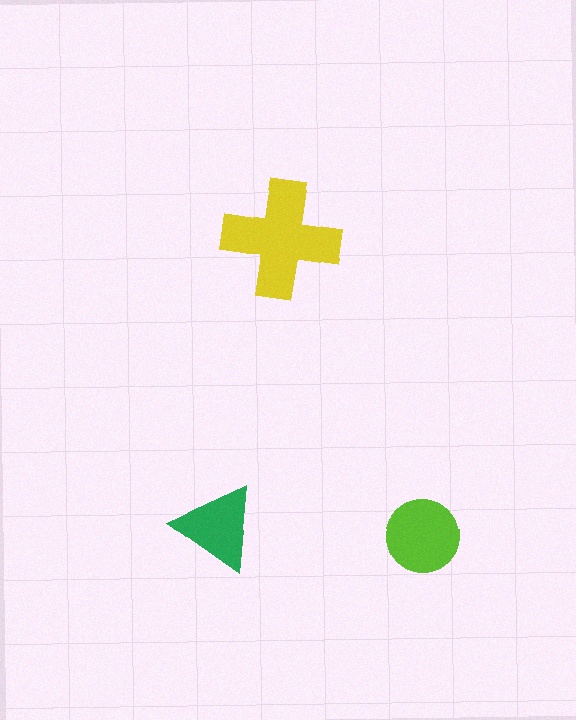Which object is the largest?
The yellow cross.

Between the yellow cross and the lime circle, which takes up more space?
The yellow cross.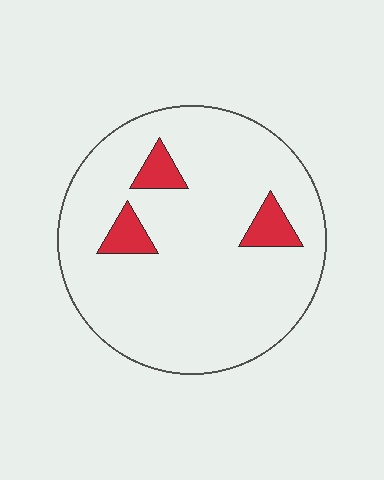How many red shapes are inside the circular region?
3.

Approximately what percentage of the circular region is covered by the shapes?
Approximately 10%.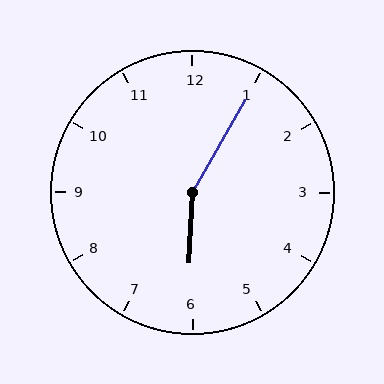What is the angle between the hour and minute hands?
Approximately 152 degrees.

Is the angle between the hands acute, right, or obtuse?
It is obtuse.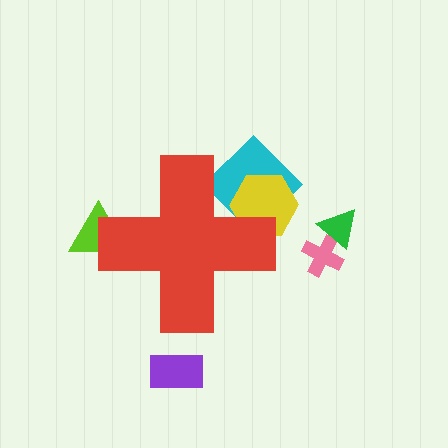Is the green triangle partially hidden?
No, the green triangle is fully visible.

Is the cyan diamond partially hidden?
Yes, the cyan diamond is partially hidden behind the red cross.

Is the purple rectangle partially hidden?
No, the purple rectangle is fully visible.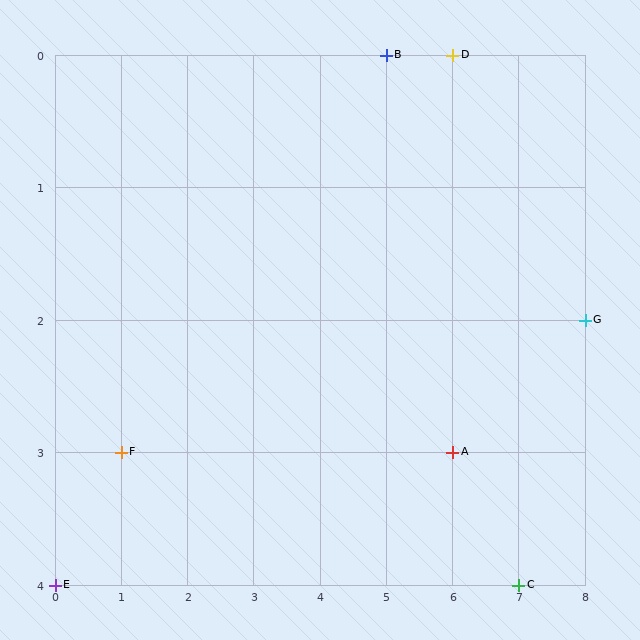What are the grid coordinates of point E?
Point E is at grid coordinates (0, 4).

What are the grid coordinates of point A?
Point A is at grid coordinates (6, 3).